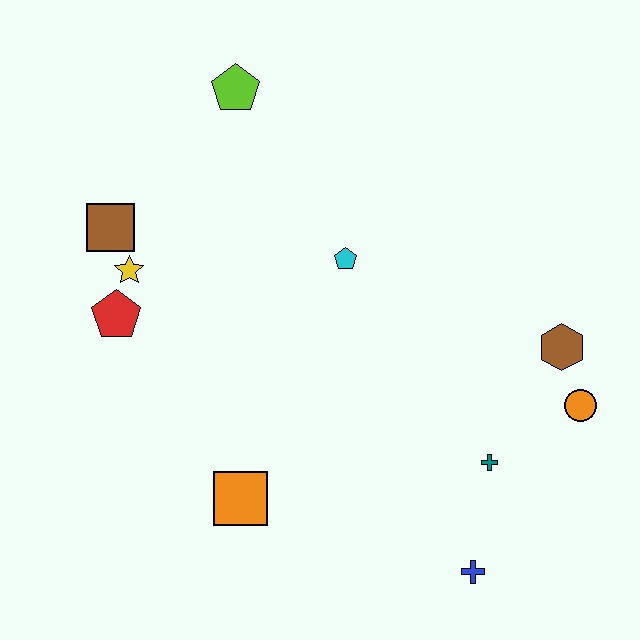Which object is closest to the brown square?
The yellow star is closest to the brown square.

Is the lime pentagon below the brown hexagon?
No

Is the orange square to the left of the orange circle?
Yes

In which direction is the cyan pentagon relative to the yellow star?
The cyan pentagon is to the right of the yellow star.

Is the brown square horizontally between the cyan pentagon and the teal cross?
No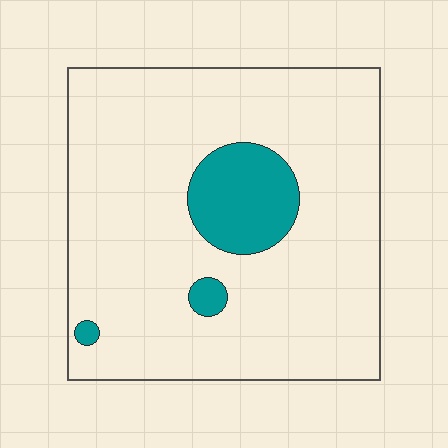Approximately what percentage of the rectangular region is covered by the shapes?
Approximately 10%.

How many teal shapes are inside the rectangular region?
3.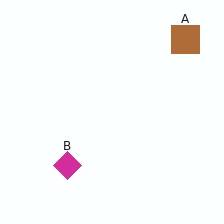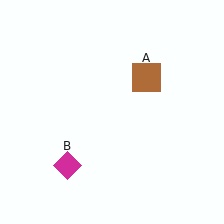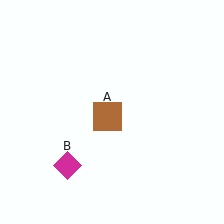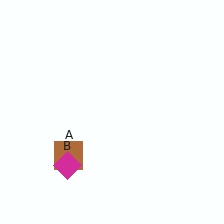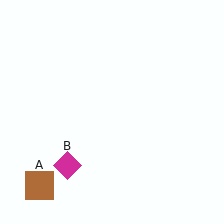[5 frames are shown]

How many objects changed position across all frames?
1 object changed position: brown square (object A).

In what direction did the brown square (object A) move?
The brown square (object A) moved down and to the left.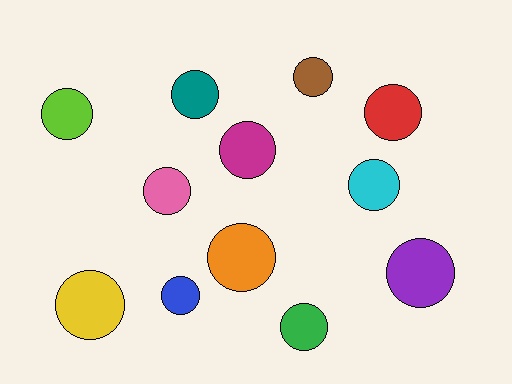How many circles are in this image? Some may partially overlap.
There are 12 circles.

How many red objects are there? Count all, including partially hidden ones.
There is 1 red object.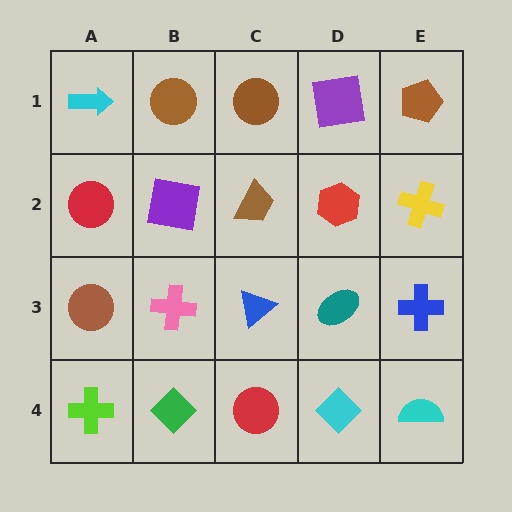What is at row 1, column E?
A brown pentagon.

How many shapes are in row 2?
5 shapes.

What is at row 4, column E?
A cyan semicircle.